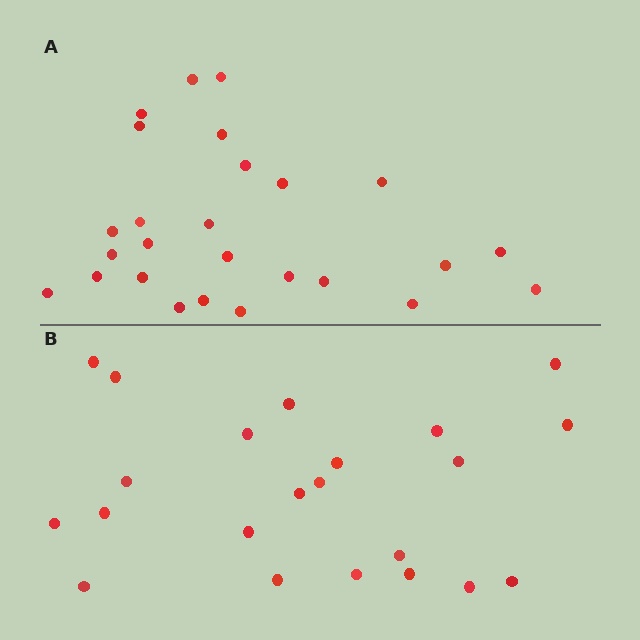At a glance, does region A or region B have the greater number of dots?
Region A (the top region) has more dots.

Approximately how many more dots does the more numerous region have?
Region A has about 4 more dots than region B.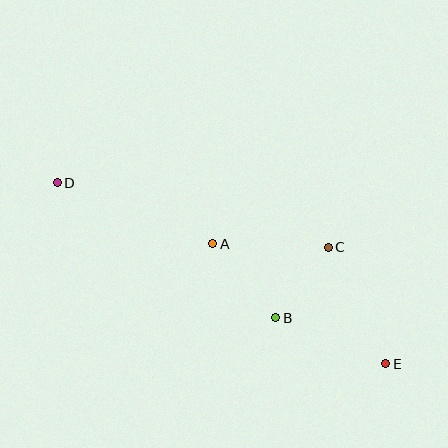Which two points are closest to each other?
Points B and C are closest to each other.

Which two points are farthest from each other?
Points D and E are farthest from each other.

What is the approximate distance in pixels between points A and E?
The distance between A and E is approximately 211 pixels.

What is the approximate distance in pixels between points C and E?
The distance between C and E is approximately 130 pixels.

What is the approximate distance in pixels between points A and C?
The distance between A and C is approximately 115 pixels.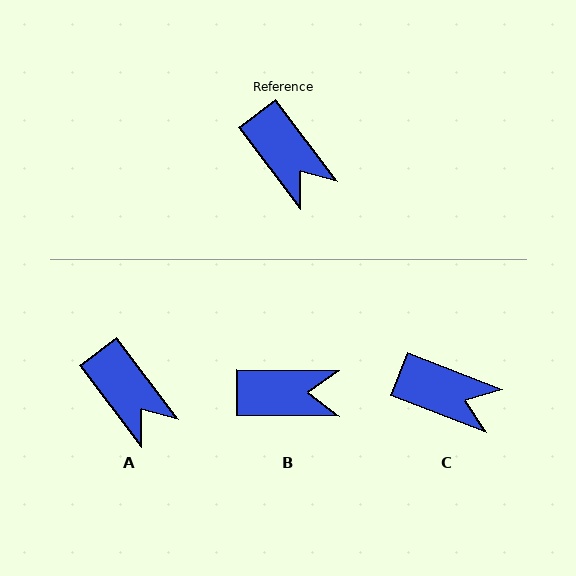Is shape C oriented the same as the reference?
No, it is off by about 31 degrees.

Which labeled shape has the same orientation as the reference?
A.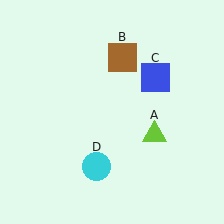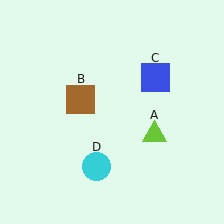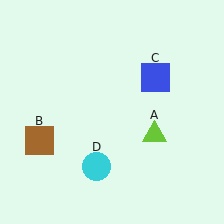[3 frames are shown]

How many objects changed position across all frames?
1 object changed position: brown square (object B).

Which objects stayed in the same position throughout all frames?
Lime triangle (object A) and blue square (object C) and cyan circle (object D) remained stationary.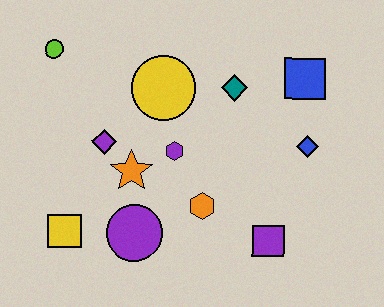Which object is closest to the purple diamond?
The orange star is closest to the purple diamond.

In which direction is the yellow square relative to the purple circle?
The yellow square is to the left of the purple circle.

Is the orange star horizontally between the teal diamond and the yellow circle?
No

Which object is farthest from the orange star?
The blue square is farthest from the orange star.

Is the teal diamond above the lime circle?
No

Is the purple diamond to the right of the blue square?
No